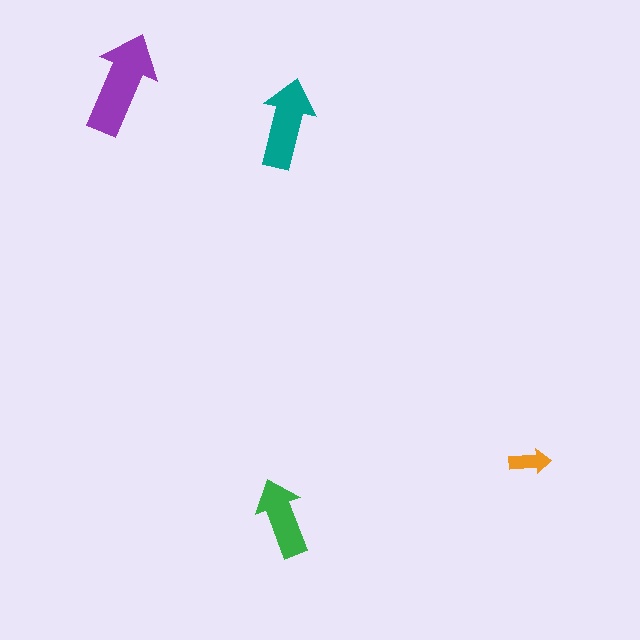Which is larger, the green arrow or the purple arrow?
The purple one.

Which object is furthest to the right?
The orange arrow is rightmost.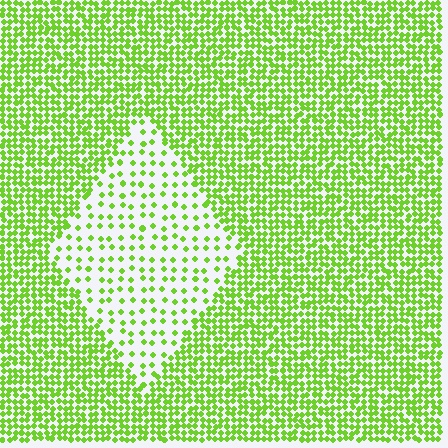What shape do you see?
I see a diamond.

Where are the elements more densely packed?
The elements are more densely packed outside the diamond boundary.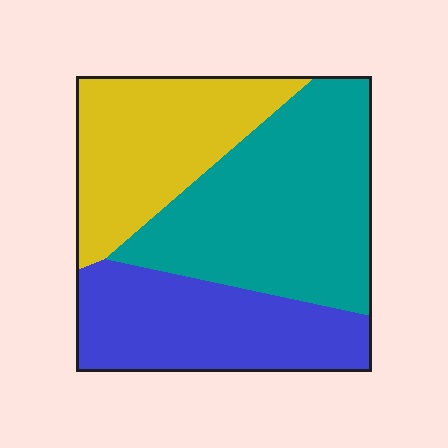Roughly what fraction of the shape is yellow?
Yellow takes up about one quarter (1/4) of the shape.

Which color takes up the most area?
Teal, at roughly 40%.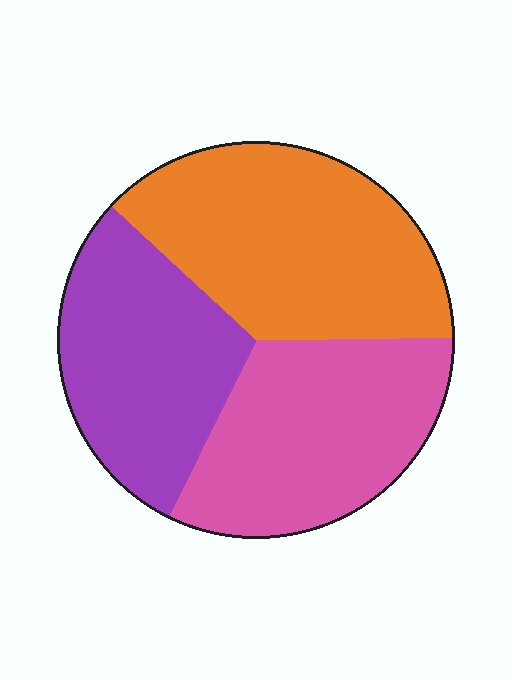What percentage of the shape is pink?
Pink takes up between a quarter and a half of the shape.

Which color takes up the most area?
Orange, at roughly 40%.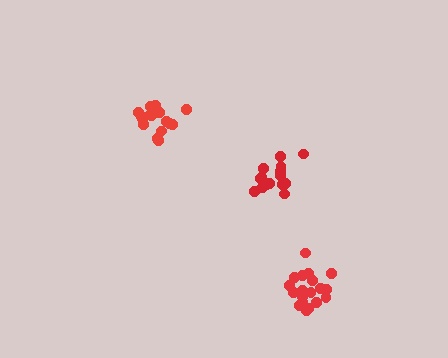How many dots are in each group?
Group 1: 15 dots, Group 2: 19 dots, Group 3: 18 dots (52 total).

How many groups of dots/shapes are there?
There are 3 groups.